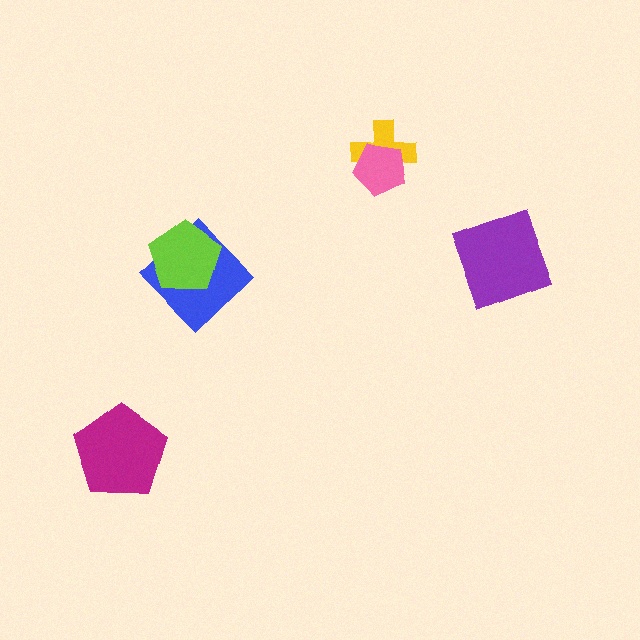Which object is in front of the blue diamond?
The lime pentagon is in front of the blue diamond.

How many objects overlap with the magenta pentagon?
0 objects overlap with the magenta pentagon.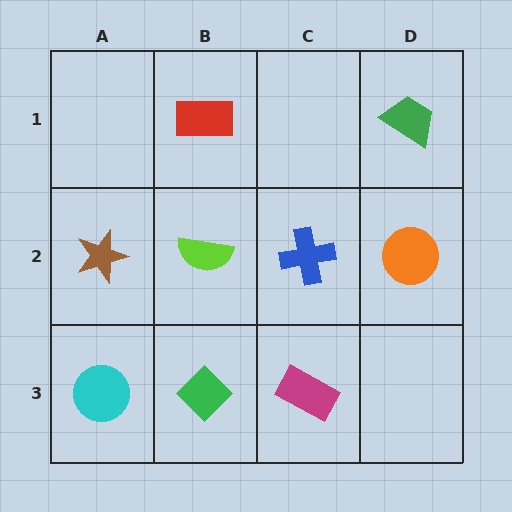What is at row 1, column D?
A green trapezoid.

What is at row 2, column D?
An orange circle.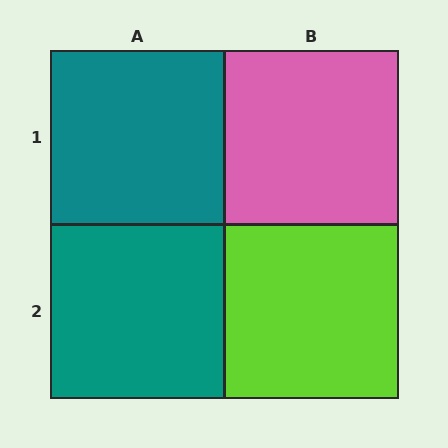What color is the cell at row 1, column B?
Pink.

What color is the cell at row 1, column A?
Teal.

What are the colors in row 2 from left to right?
Teal, lime.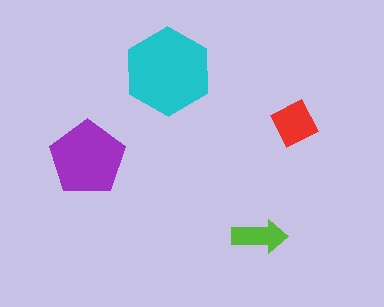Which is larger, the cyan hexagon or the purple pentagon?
The cyan hexagon.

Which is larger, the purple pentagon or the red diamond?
The purple pentagon.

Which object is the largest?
The cyan hexagon.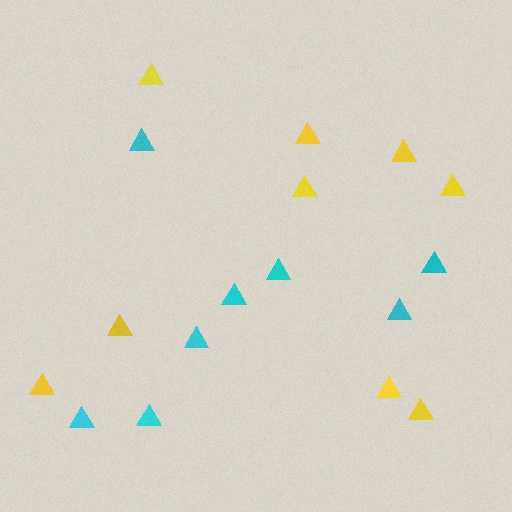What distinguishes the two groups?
There are 2 groups: one group of yellow triangles (9) and one group of cyan triangles (8).